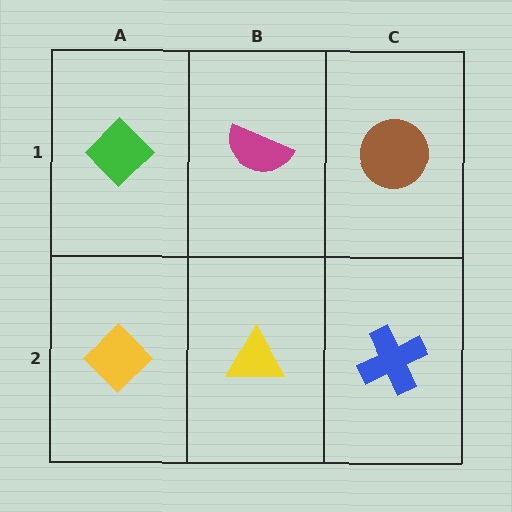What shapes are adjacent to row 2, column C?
A brown circle (row 1, column C), a yellow triangle (row 2, column B).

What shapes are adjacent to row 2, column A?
A green diamond (row 1, column A), a yellow triangle (row 2, column B).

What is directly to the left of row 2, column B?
A yellow diamond.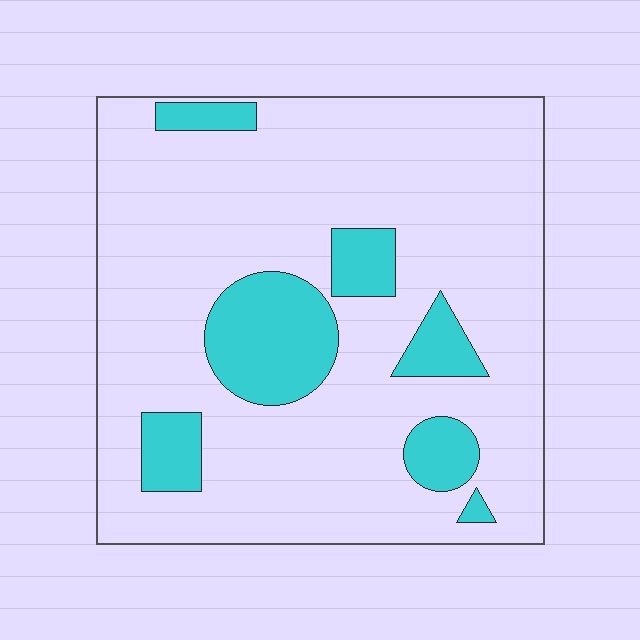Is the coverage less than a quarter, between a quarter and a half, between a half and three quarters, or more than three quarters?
Less than a quarter.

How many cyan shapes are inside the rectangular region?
7.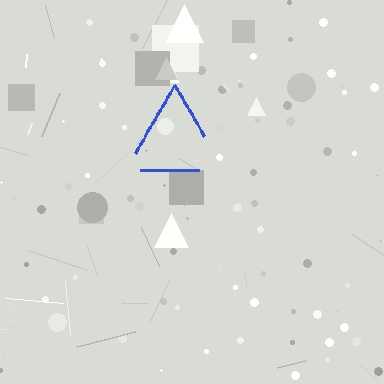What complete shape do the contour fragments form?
The contour fragments form a triangle.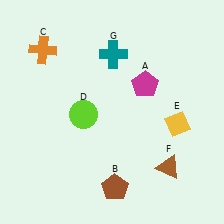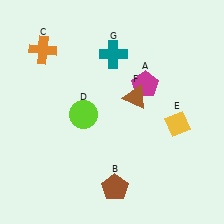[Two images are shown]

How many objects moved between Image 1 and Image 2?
1 object moved between the two images.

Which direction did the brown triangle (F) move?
The brown triangle (F) moved up.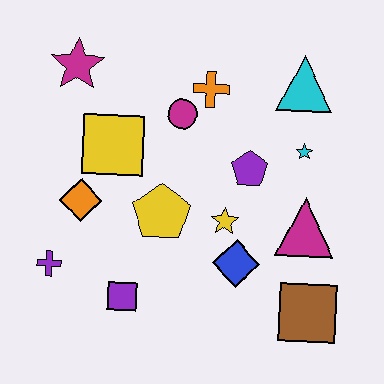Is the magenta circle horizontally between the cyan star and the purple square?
Yes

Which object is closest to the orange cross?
The magenta circle is closest to the orange cross.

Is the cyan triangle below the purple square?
No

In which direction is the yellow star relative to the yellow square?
The yellow star is to the right of the yellow square.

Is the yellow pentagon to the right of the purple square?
Yes